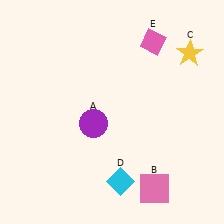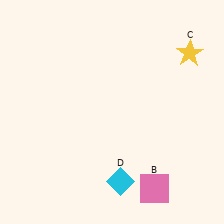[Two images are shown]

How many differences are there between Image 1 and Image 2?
There are 2 differences between the two images.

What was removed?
The purple circle (A), the pink diamond (E) were removed in Image 2.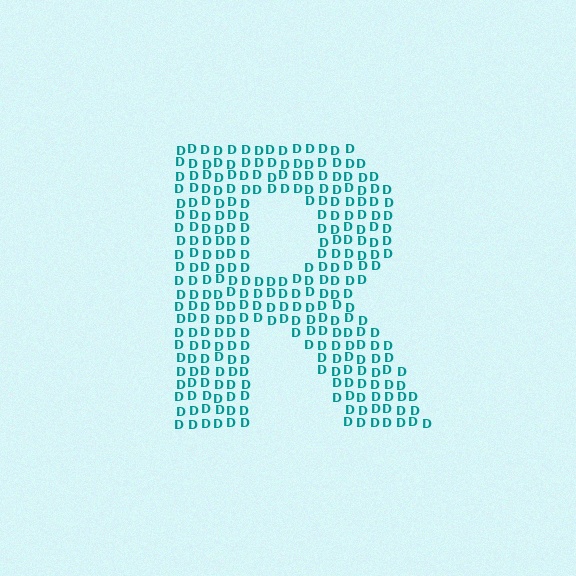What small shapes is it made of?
It is made of small letter D's.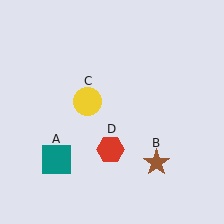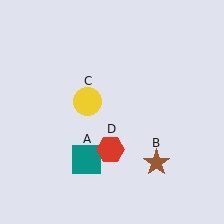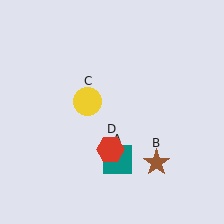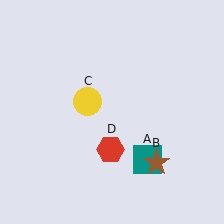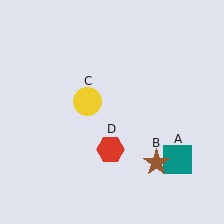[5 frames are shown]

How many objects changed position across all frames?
1 object changed position: teal square (object A).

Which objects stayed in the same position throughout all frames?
Brown star (object B) and yellow circle (object C) and red hexagon (object D) remained stationary.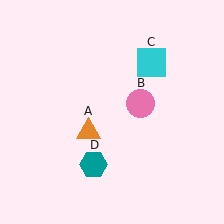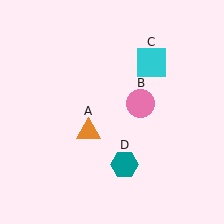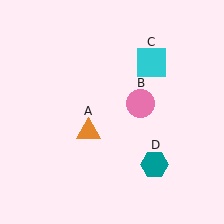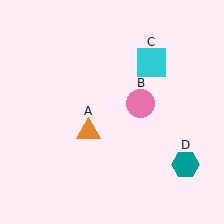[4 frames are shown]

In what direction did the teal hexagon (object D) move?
The teal hexagon (object D) moved right.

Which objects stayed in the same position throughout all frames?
Orange triangle (object A) and pink circle (object B) and cyan square (object C) remained stationary.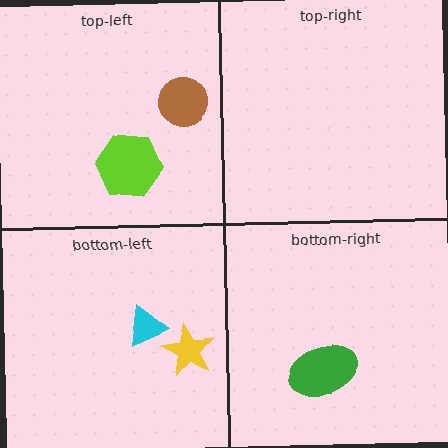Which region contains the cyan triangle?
The bottom-left region.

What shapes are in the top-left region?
The brown circle, the lime hexagon.